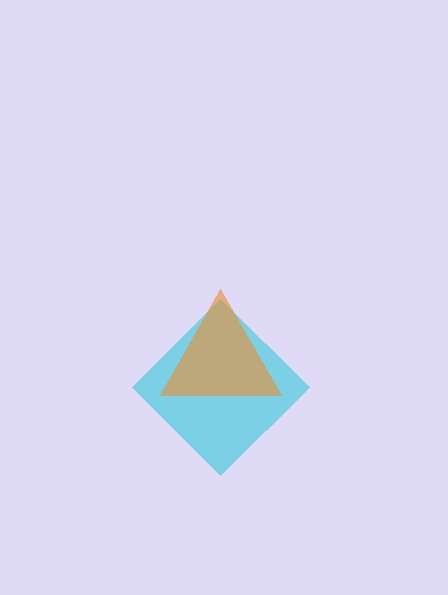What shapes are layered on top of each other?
The layered shapes are: a cyan diamond, an orange triangle.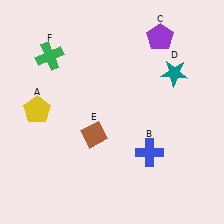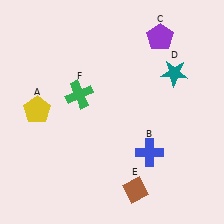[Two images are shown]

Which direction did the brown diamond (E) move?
The brown diamond (E) moved down.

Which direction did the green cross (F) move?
The green cross (F) moved down.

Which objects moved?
The objects that moved are: the brown diamond (E), the green cross (F).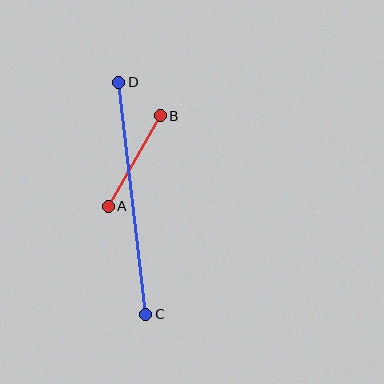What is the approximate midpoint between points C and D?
The midpoint is at approximately (132, 198) pixels.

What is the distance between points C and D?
The distance is approximately 233 pixels.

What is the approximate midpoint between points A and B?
The midpoint is at approximately (134, 161) pixels.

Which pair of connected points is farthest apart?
Points C and D are farthest apart.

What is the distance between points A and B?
The distance is approximately 104 pixels.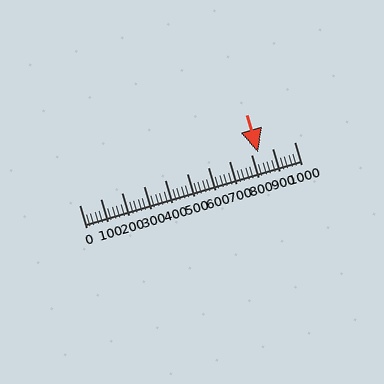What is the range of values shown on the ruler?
The ruler shows values from 0 to 1000.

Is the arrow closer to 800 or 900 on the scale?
The arrow is closer to 800.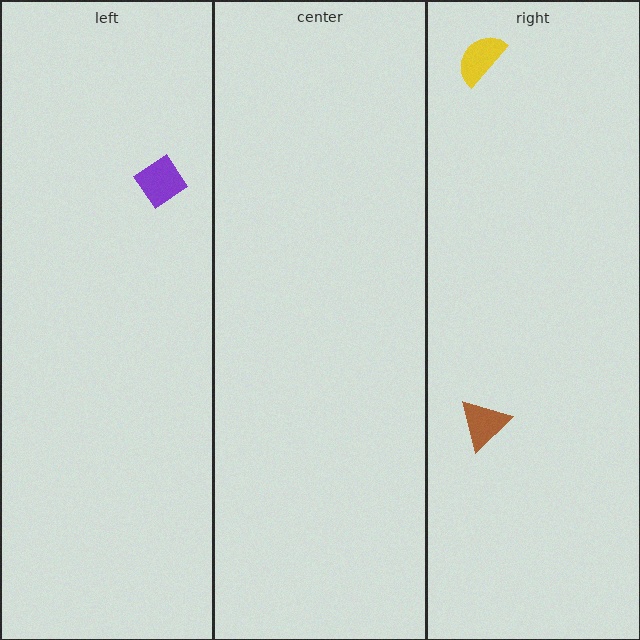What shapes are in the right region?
The brown triangle, the yellow semicircle.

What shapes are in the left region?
The purple diamond.